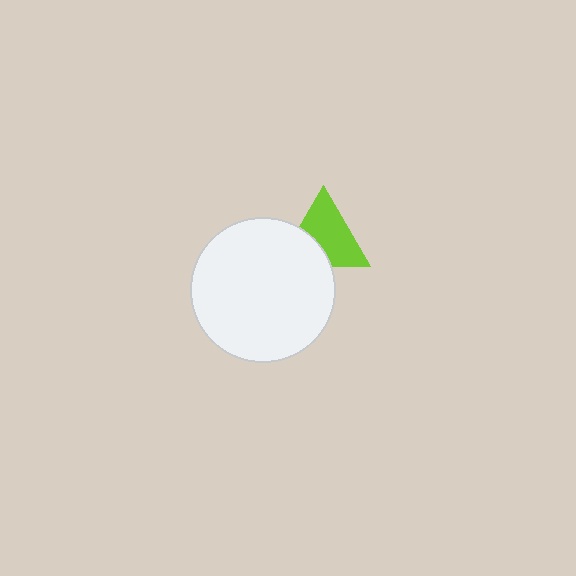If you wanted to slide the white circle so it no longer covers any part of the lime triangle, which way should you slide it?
Slide it toward the lower-left — that is the most direct way to separate the two shapes.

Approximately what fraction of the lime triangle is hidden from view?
Roughly 33% of the lime triangle is hidden behind the white circle.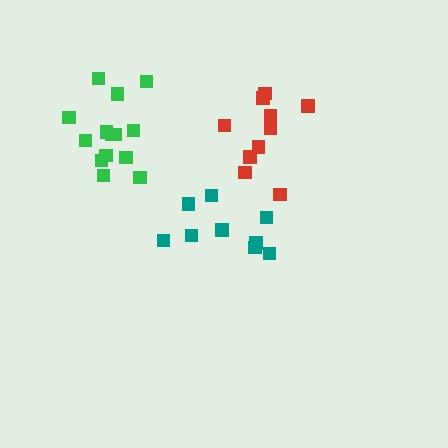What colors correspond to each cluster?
The clusters are colored: teal, red, green.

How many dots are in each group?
Group 1: 9 dots, Group 2: 10 dots, Group 3: 14 dots (33 total).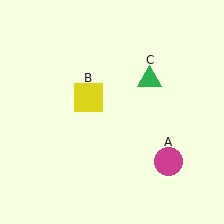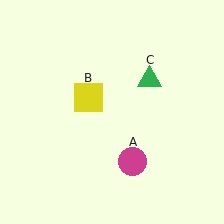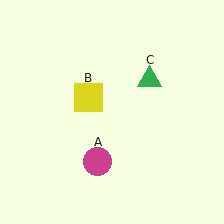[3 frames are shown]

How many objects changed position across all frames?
1 object changed position: magenta circle (object A).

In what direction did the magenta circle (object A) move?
The magenta circle (object A) moved left.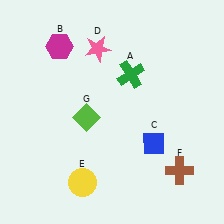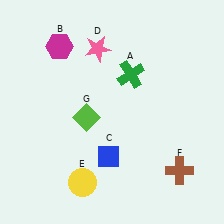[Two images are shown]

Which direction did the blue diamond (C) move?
The blue diamond (C) moved left.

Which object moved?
The blue diamond (C) moved left.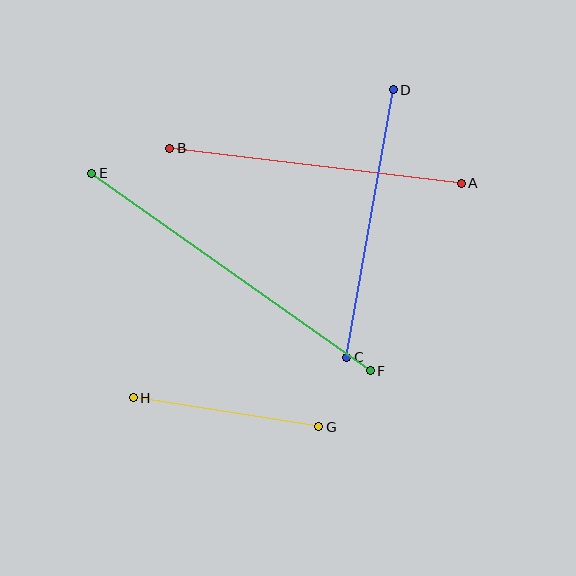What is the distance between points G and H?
The distance is approximately 188 pixels.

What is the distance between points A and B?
The distance is approximately 294 pixels.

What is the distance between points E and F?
The distance is approximately 342 pixels.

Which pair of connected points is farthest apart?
Points E and F are farthest apart.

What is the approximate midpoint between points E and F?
The midpoint is at approximately (231, 272) pixels.